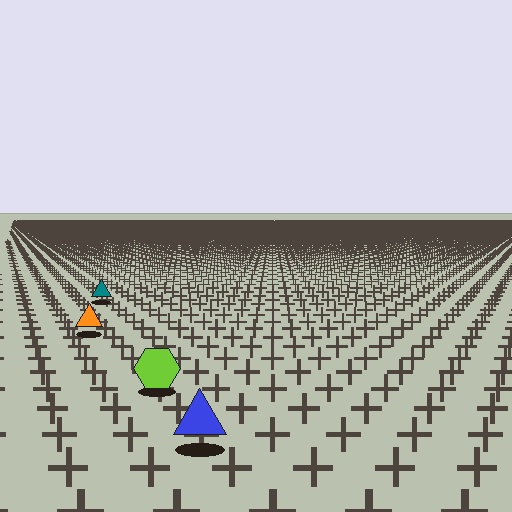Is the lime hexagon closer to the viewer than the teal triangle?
Yes. The lime hexagon is closer — you can tell from the texture gradient: the ground texture is coarser near it.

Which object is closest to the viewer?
The blue triangle is closest. The texture marks near it are larger and more spread out.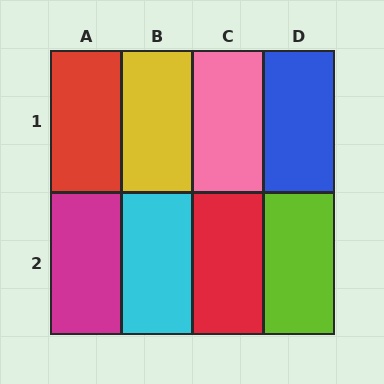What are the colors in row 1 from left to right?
Red, yellow, pink, blue.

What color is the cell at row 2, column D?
Lime.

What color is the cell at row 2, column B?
Cyan.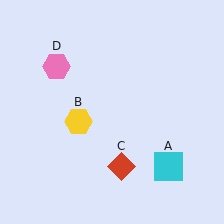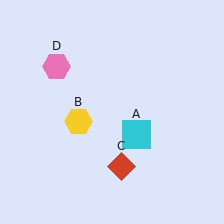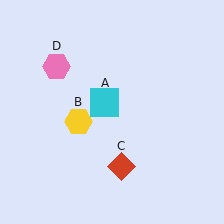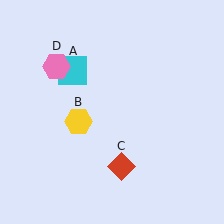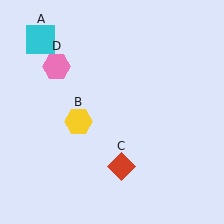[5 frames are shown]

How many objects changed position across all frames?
1 object changed position: cyan square (object A).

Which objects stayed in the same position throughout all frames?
Yellow hexagon (object B) and red diamond (object C) and pink hexagon (object D) remained stationary.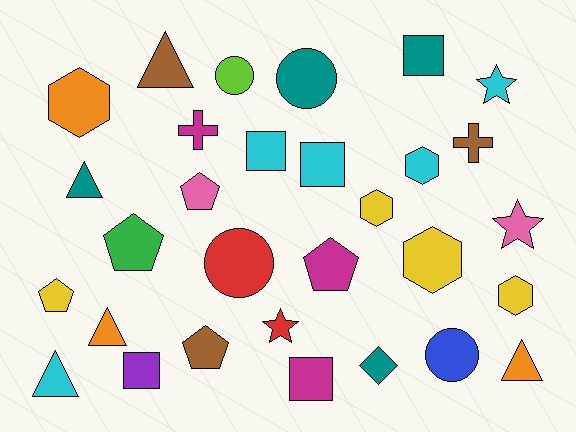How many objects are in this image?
There are 30 objects.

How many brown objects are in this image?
There are 3 brown objects.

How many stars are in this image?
There are 3 stars.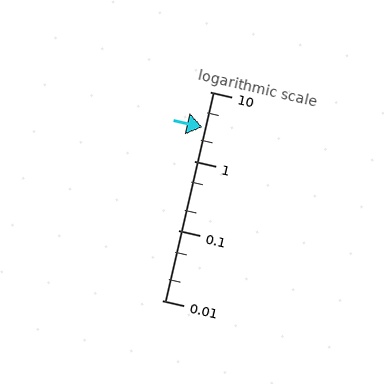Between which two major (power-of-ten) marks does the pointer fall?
The pointer is between 1 and 10.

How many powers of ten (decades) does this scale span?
The scale spans 3 decades, from 0.01 to 10.